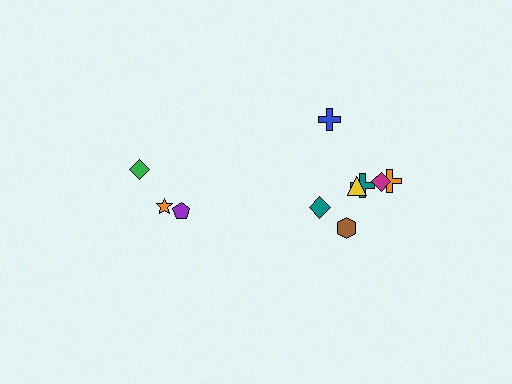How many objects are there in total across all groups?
There are 10 objects.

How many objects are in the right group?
There are 7 objects.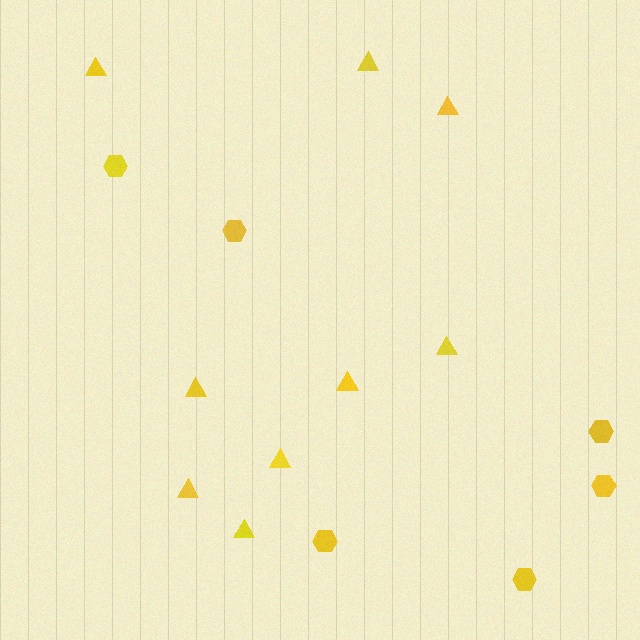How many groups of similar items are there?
There are 2 groups: one group of hexagons (6) and one group of triangles (9).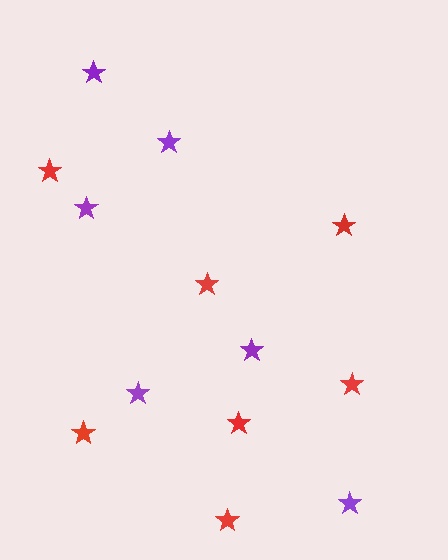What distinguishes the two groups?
There are 2 groups: one group of red stars (7) and one group of purple stars (6).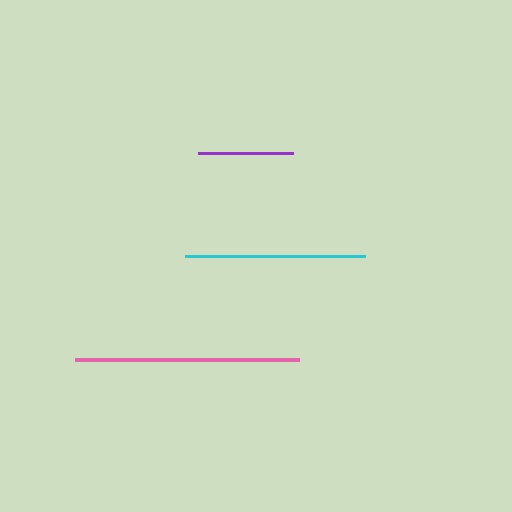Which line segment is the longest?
The pink line is the longest at approximately 224 pixels.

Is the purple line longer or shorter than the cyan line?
The cyan line is longer than the purple line.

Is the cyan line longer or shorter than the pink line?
The pink line is longer than the cyan line.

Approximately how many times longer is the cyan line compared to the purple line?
The cyan line is approximately 1.9 times the length of the purple line.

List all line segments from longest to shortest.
From longest to shortest: pink, cyan, purple.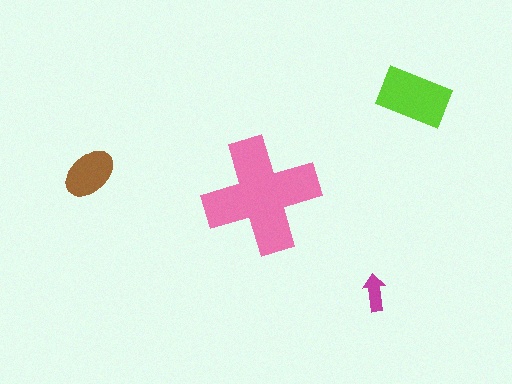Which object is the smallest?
The magenta arrow.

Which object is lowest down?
The magenta arrow is bottommost.